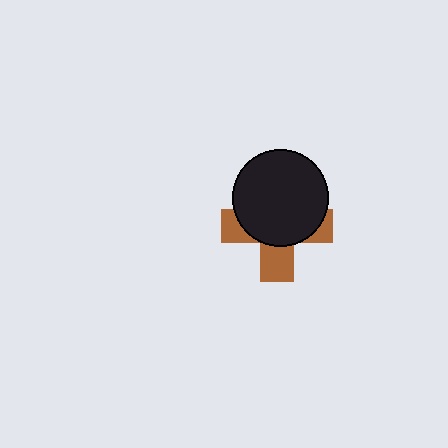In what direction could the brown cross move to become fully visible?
The brown cross could move down. That would shift it out from behind the black circle entirely.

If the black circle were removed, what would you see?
You would see the complete brown cross.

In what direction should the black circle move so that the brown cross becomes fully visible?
The black circle should move up. That is the shortest direction to clear the overlap and leave the brown cross fully visible.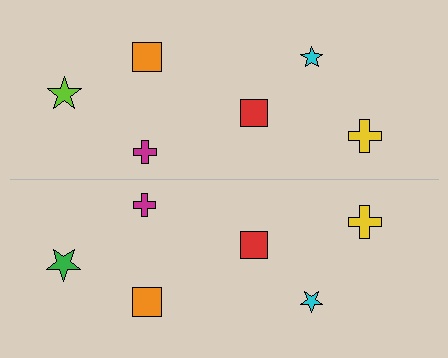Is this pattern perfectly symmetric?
No, the pattern is not perfectly symmetric. The green star on the bottom side breaks the symmetry — its mirror counterpart is lime.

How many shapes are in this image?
There are 12 shapes in this image.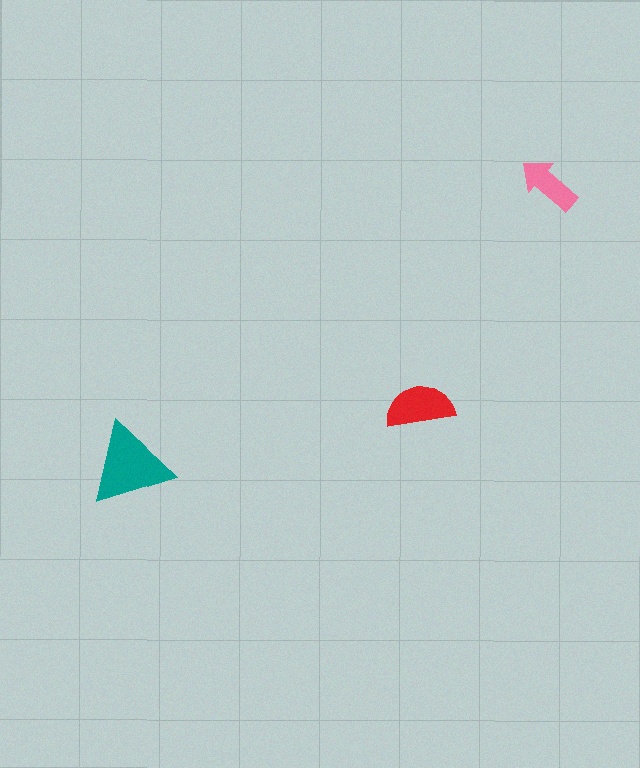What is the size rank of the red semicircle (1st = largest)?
2nd.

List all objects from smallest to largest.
The pink arrow, the red semicircle, the teal triangle.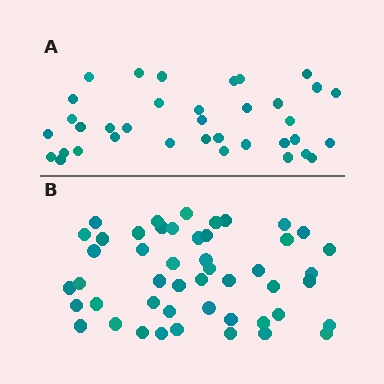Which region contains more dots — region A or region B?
Region B (the bottom region) has more dots.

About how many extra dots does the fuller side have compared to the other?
Region B has roughly 12 or so more dots than region A.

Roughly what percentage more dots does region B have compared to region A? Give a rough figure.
About 35% more.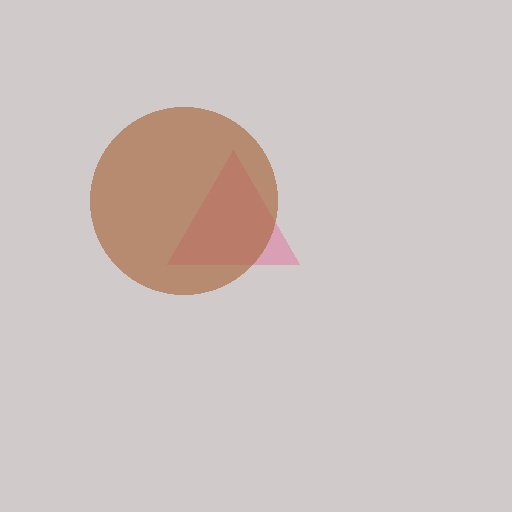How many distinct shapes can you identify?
There are 2 distinct shapes: a pink triangle, a brown circle.